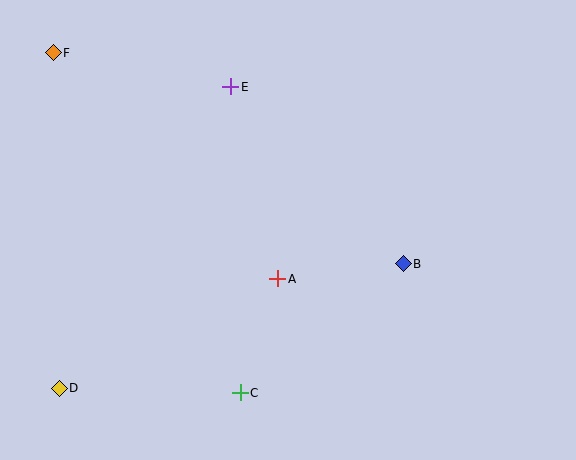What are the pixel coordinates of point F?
Point F is at (53, 53).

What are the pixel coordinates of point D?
Point D is at (59, 388).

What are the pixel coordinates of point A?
Point A is at (278, 279).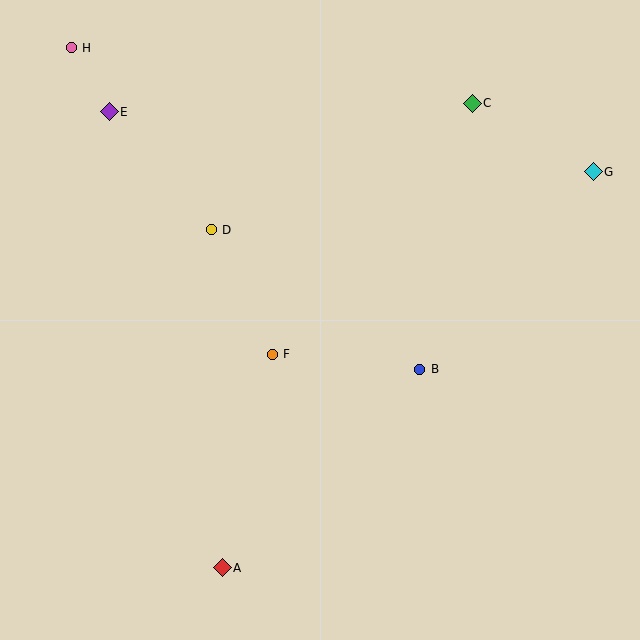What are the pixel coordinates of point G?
Point G is at (593, 172).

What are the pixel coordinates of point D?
Point D is at (211, 230).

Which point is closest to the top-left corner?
Point H is closest to the top-left corner.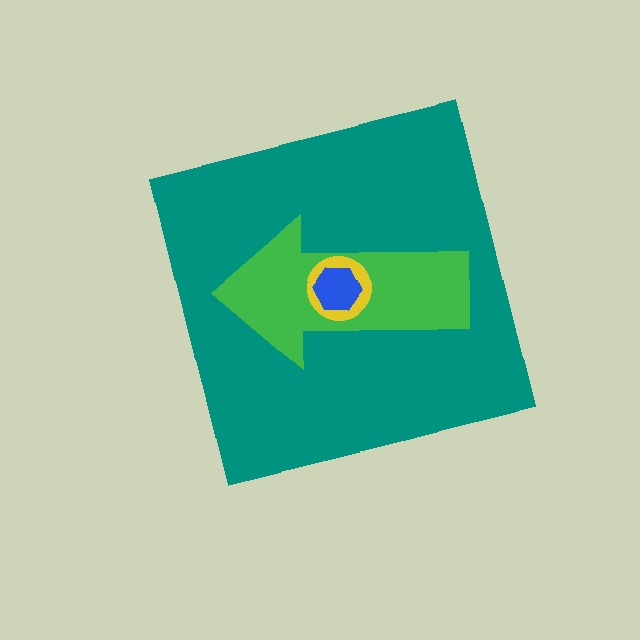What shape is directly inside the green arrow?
The yellow circle.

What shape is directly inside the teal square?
The green arrow.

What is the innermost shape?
The blue hexagon.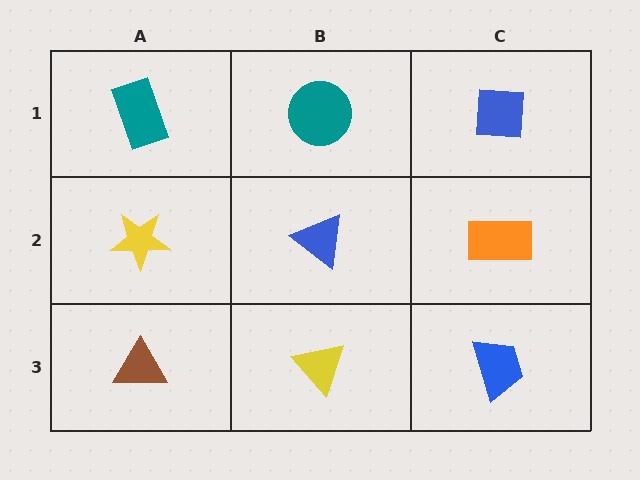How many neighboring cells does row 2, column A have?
3.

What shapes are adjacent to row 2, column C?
A blue square (row 1, column C), a blue trapezoid (row 3, column C), a blue triangle (row 2, column B).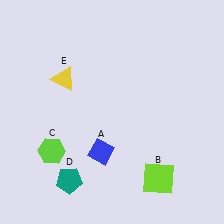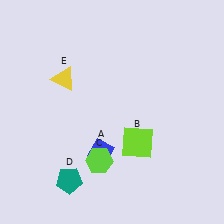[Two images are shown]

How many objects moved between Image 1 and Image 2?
2 objects moved between the two images.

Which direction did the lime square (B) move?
The lime square (B) moved up.